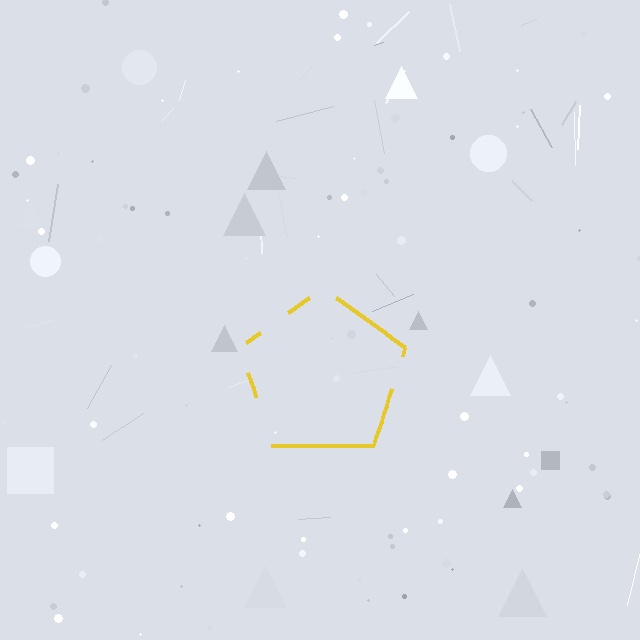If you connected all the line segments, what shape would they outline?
They would outline a pentagon.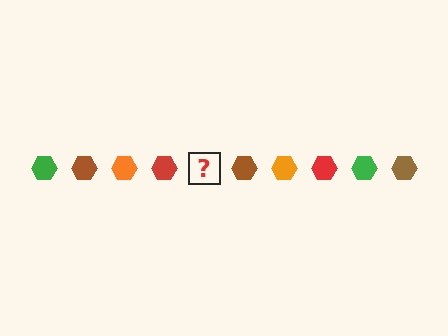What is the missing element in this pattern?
The missing element is a green hexagon.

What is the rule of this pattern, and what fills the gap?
The rule is that the pattern cycles through green, brown, orange, red hexagons. The gap should be filled with a green hexagon.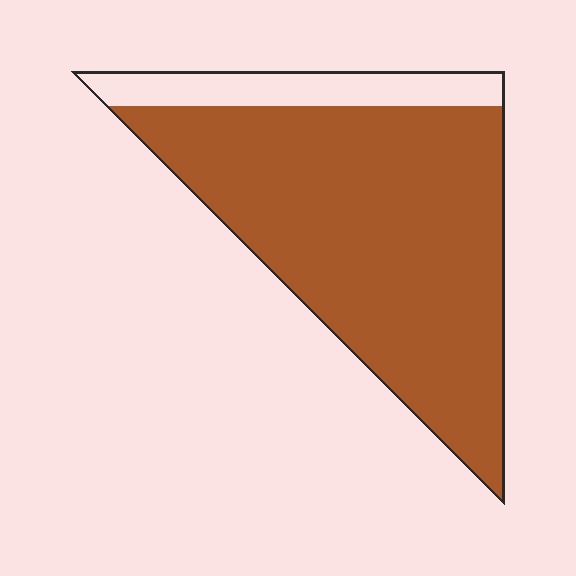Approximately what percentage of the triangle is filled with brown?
Approximately 85%.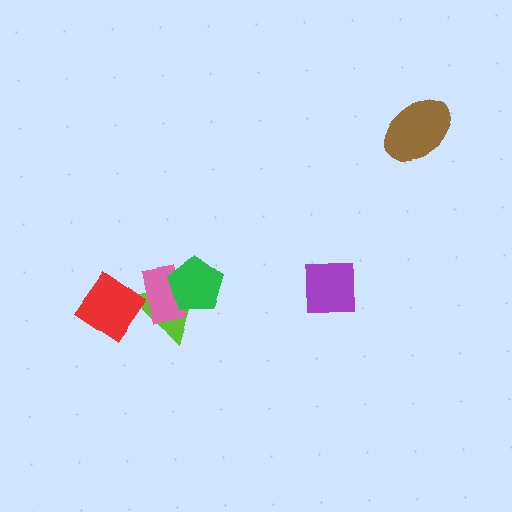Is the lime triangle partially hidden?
Yes, it is partially covered by another shape.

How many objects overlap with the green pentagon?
2 objects overlap with the green pentagon.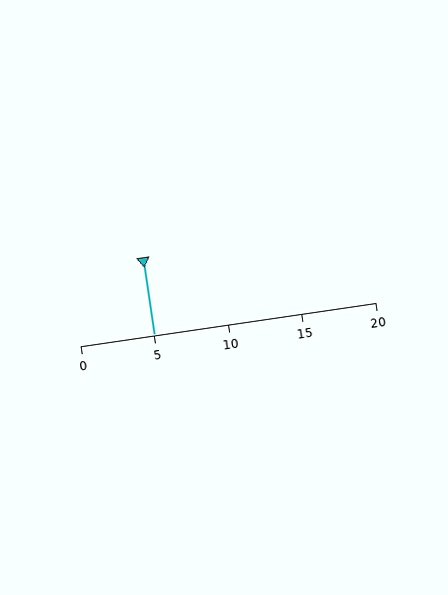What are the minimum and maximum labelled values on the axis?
The axis runs from 0 to 20.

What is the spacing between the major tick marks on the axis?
The major ticks are spaced 5 apart.